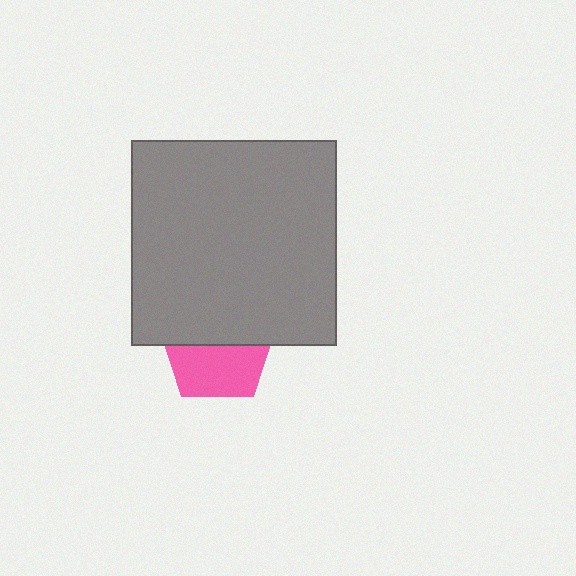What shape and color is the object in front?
The object in front is a gray square.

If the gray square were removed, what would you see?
You would see the complete pink pentagon.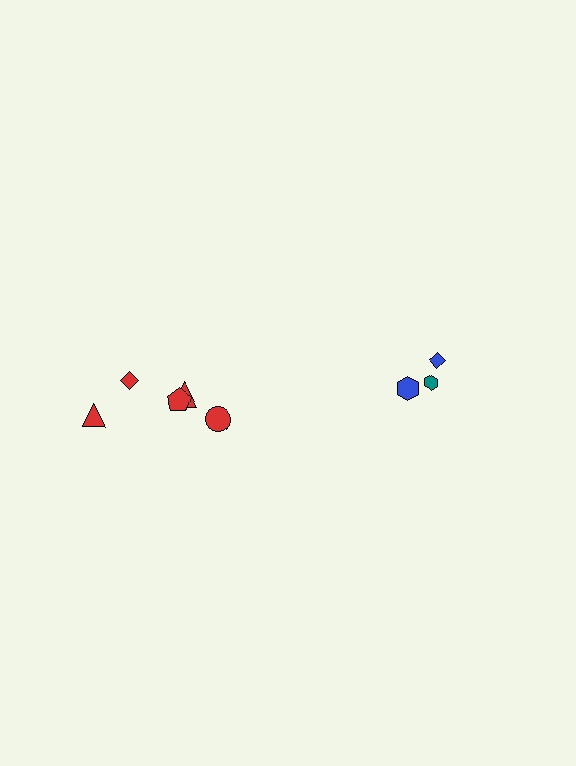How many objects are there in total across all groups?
There are 8 objects.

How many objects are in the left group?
There are 5 objects.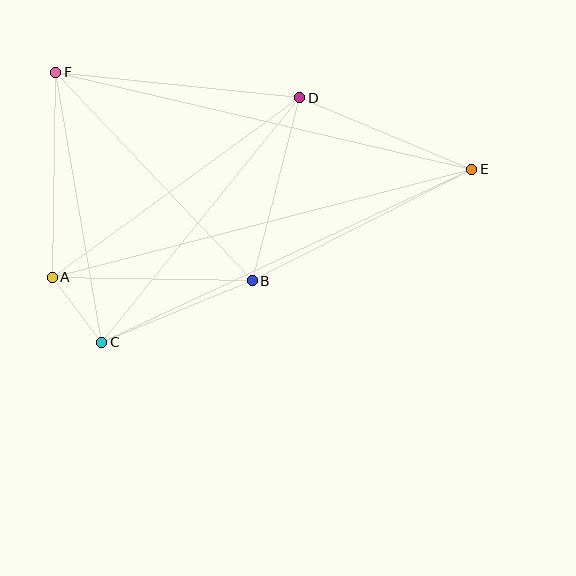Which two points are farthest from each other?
Points A and E are farthest from each other.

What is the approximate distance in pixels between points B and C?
The distance between B and C is approximately 163 pixels.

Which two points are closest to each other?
Points A and C are closest to each other.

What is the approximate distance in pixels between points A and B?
The distance between A and B is approximately 200 pixels.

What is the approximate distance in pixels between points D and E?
The distance between D and E is approximately 186 pixels.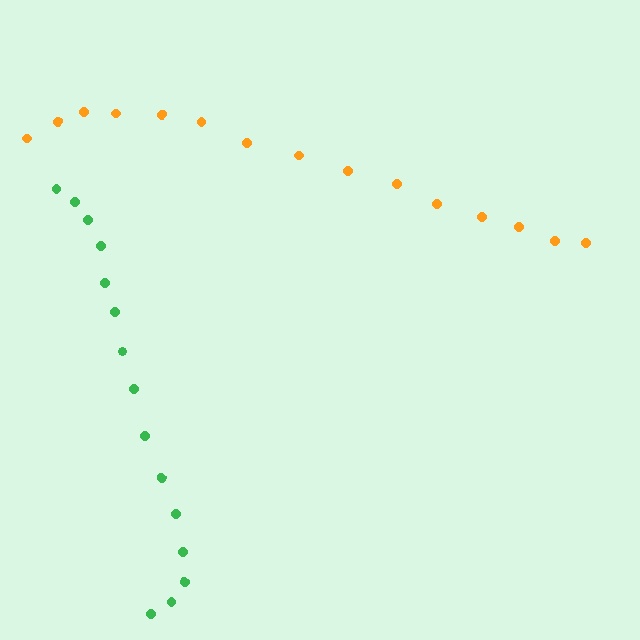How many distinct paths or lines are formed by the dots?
There are 2 distinct paths.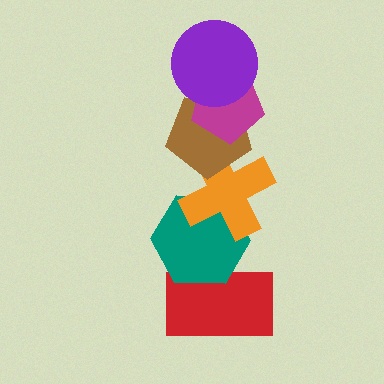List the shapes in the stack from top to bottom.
From top to bottom: the purple circle, the magenta pentagon, the brown pentagon, the orange cross, the teal hexagon, the red rectangle.